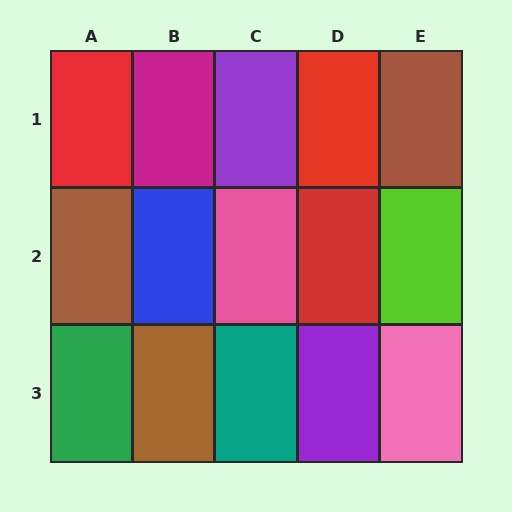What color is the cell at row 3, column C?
Teal.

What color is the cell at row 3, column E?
Pink.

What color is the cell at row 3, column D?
Purple.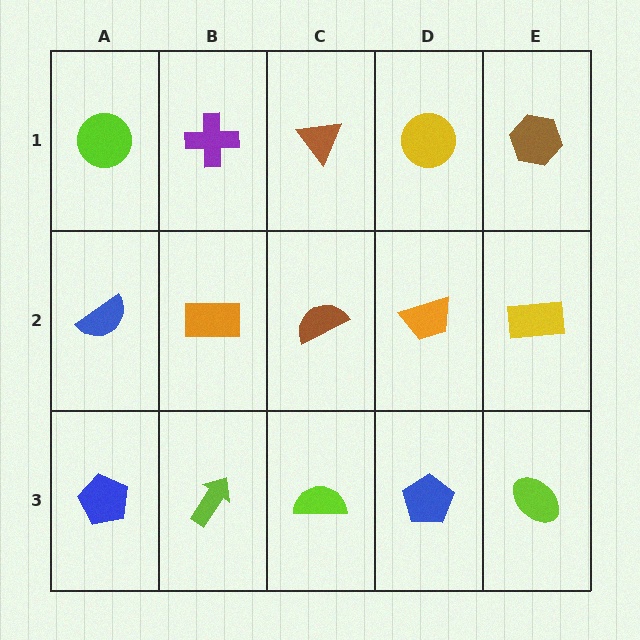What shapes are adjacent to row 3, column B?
An orange rectangle (row 2, column B), a blue pentagon (row 3, column A), a lime semicircle (row 3, column C).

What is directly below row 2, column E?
A lime ellipse.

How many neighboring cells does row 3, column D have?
3.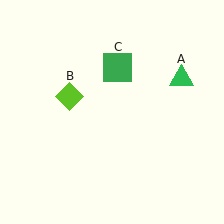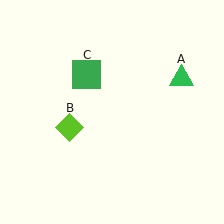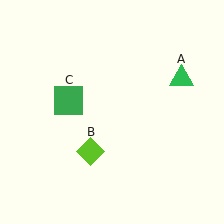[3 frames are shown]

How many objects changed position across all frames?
2 objects changed position: lime diamond (object B), green square (object C).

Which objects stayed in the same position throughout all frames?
Green triangle (object A) remained stationary.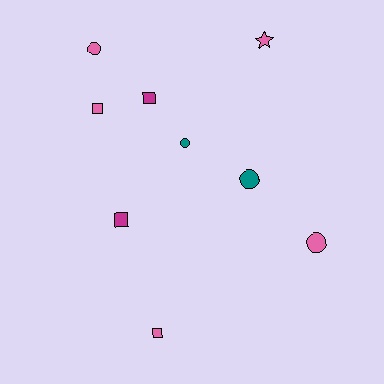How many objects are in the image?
There are 9 objects.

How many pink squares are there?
There are 2 pink squares.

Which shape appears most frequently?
Square, with 4 objects.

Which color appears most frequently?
Pink, with 5 objects.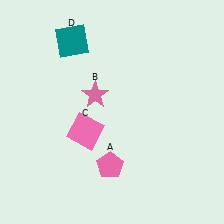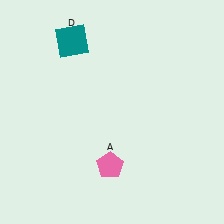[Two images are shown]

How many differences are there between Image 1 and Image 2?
There are 2 differences between the two images.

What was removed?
The pink square (C), the pink star (B) were removed in Image 2.